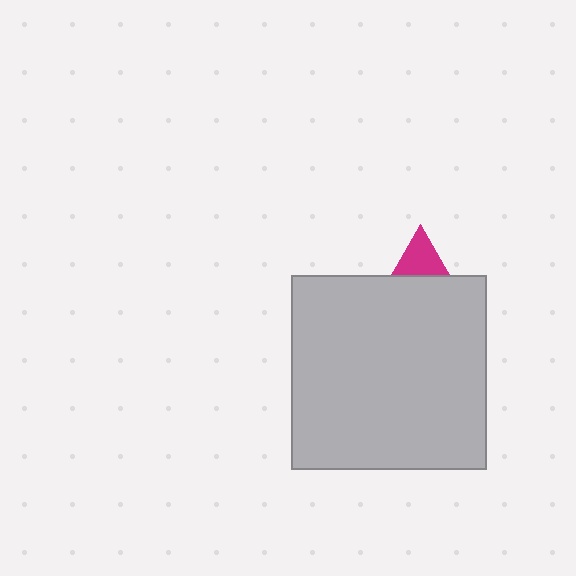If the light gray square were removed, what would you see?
You would see the complete magenta triangle.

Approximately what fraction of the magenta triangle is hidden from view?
Roughly 62% of the magenta triangle is hidden behind the light gray square.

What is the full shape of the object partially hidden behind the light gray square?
The partially hidden object is a magenta triangle.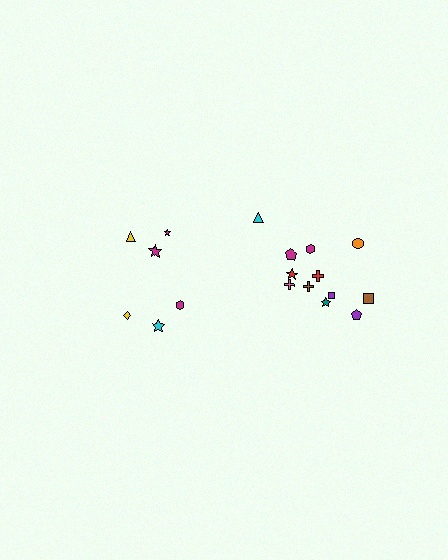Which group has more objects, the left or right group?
The right group.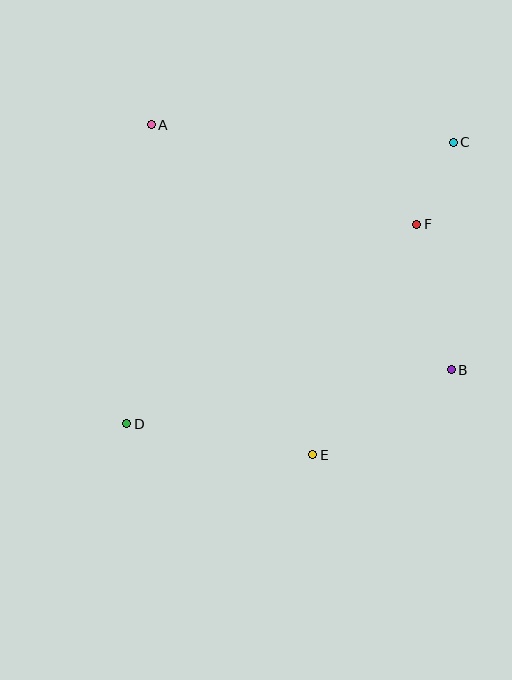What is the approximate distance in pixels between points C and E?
The distance between C and E is approximately 343 pixels.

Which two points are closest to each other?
Points C and F are closest to each other.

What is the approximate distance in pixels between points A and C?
The distance between A and C is approximately 302 pixels.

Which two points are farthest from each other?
Points C and D are farthest from each other.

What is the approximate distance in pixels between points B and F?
The distance between B and F is approximately 149 pixels.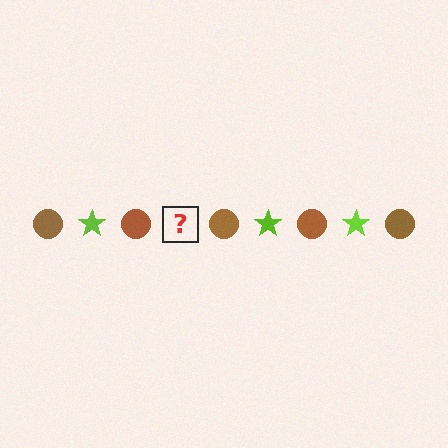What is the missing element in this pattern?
The missing element is a lime star.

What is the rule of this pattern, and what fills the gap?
The rule is that the pattern alternates between brown circle and lime star. The gap should be filled with a lime star.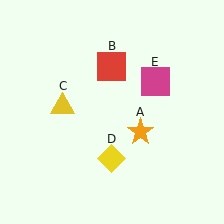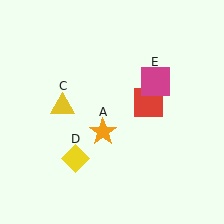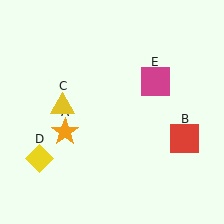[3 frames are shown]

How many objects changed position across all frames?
3 objects changed position: orange star (object A), red square (object B), yellow diamond (object D).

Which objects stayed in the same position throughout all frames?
Yellow triangle (object C) and magenta square (object E) remained stationary.